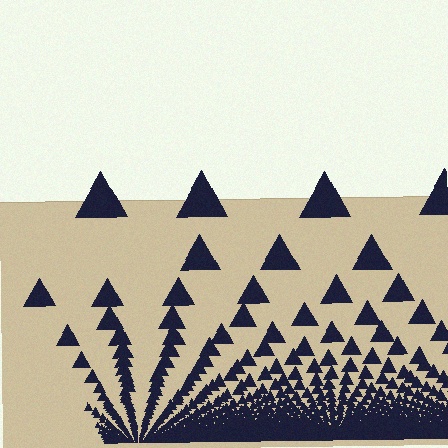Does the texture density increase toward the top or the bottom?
Density increases toward the bottom.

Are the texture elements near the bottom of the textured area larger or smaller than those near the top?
Smaller. The gradient is inverted — elements near the bottom are smaller and denser.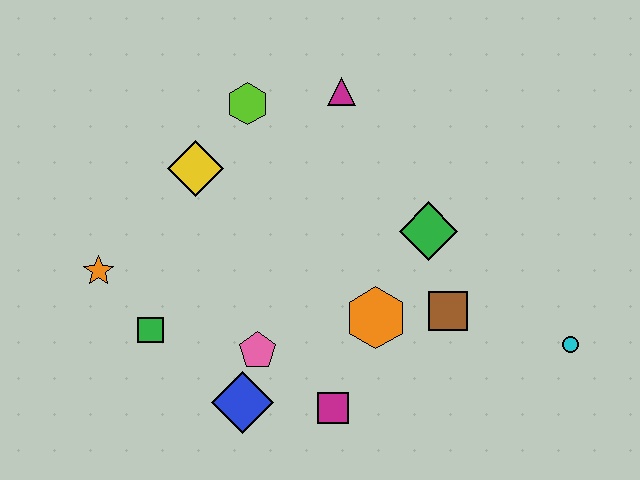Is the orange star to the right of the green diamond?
No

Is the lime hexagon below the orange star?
No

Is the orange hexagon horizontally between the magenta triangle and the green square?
No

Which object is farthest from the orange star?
The cyan circle is farthest from the orange star.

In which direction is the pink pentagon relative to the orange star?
The pink pentagon is to the right of the orange star.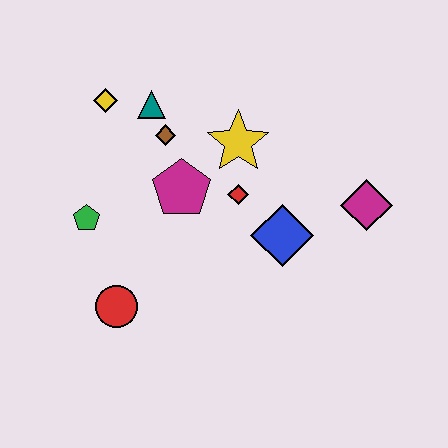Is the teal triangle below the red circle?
No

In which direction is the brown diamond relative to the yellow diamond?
The brown diamond is to the right of the yellow diamond.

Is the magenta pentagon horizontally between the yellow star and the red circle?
Yes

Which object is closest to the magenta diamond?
The blue diamond is closest to the magenta diamond.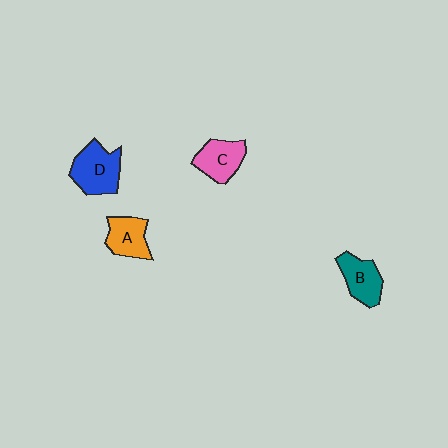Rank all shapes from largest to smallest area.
From largest to smallest: D (blue), C (pink), B (teal), A (orange).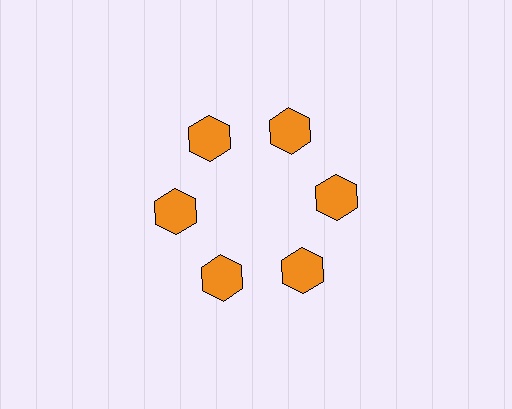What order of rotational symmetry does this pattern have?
This pattern has 6-fold rotational symmetry.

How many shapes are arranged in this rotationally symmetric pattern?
There are 6 shapes, arranged in 6 groups of 1.